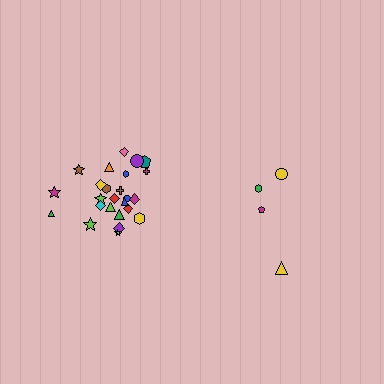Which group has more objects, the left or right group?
The left group.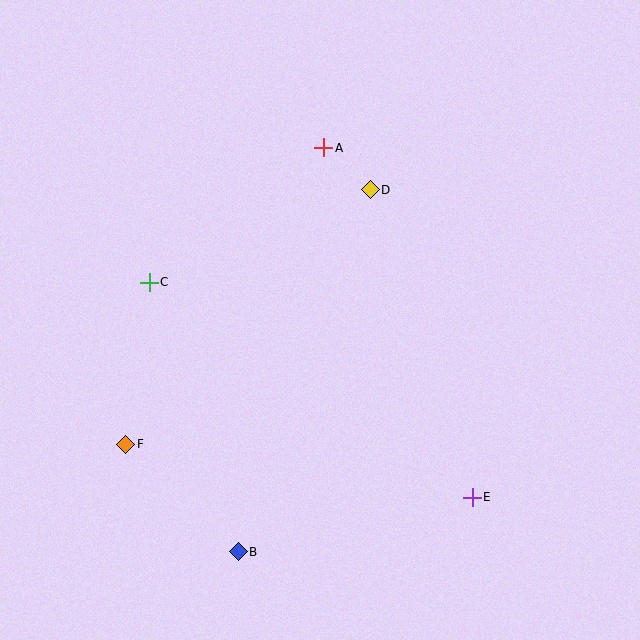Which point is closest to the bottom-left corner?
Point F is closest to the bottom-left corner.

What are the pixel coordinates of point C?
Point C is at (149, 282).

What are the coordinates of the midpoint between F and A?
The midpoint between F and A is at (225, 296).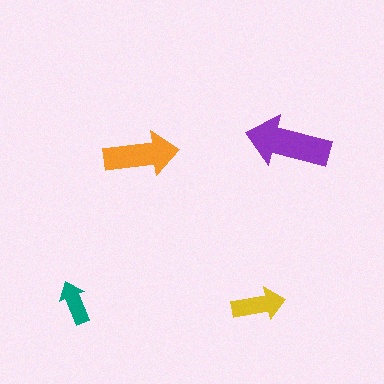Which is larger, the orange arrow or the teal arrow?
The orange one.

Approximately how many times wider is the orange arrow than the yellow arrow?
About 1.5 times wider.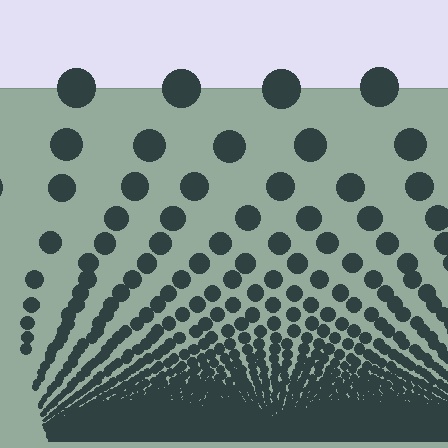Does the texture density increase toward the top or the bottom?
Density increases toward the bottom.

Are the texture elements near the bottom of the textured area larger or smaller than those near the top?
Smaller. The gradient is inverted — elements near the bottom are smaller and denser.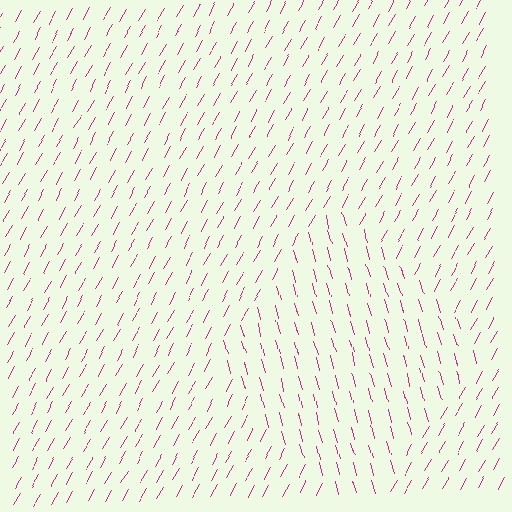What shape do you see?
I see a diamond.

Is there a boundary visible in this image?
Yes, there is a texture boundary formed by a change in line orientation.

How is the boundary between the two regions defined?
The boundary is defined purely by a change in line orientation (approximately 45 degrees difference). All lines are the same color and thickness.